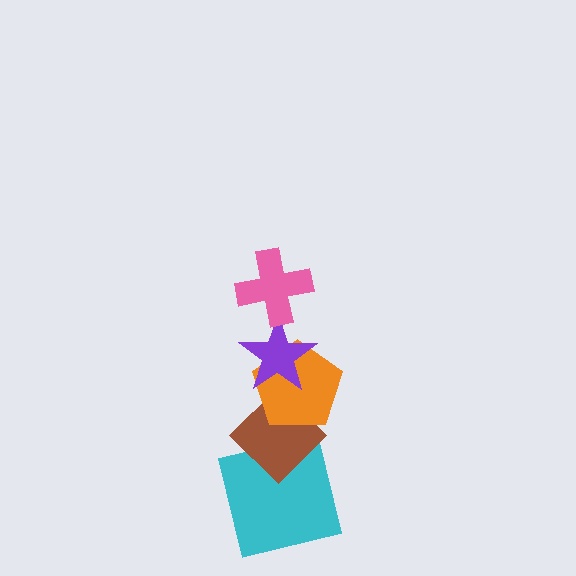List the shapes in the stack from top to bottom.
From top to bottom: the pink cross, the purple star, the orange pentagon, the brown diamond, the cyan square.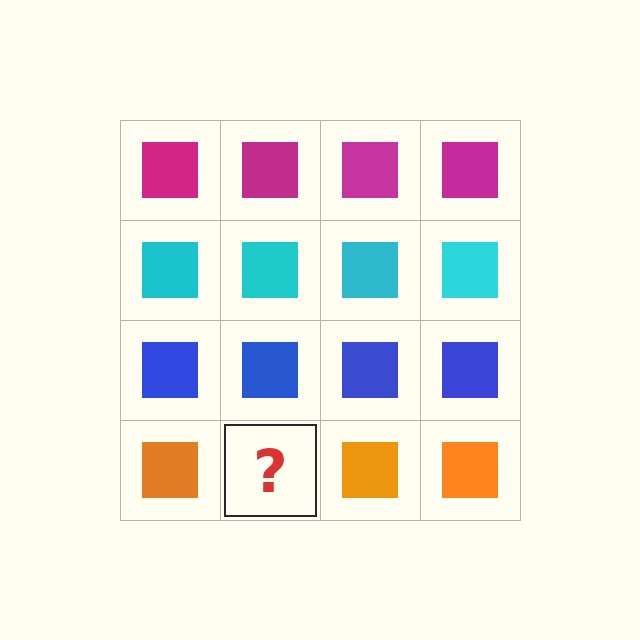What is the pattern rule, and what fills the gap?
The rule is that each row has a consistent color. The gap should be filled with an orange square.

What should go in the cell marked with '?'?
The missing cell should contain an orange square.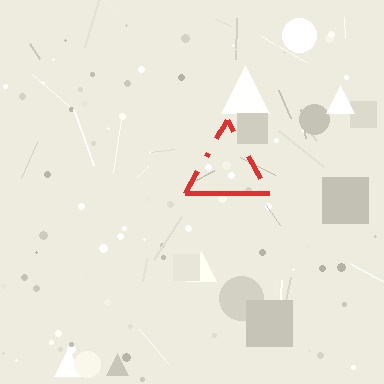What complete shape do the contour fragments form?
The contour fragments form a triangle.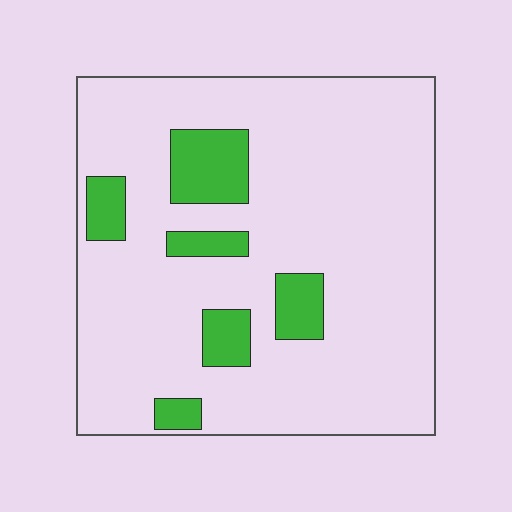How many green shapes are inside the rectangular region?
6.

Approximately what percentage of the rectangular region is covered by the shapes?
Approximately 15%.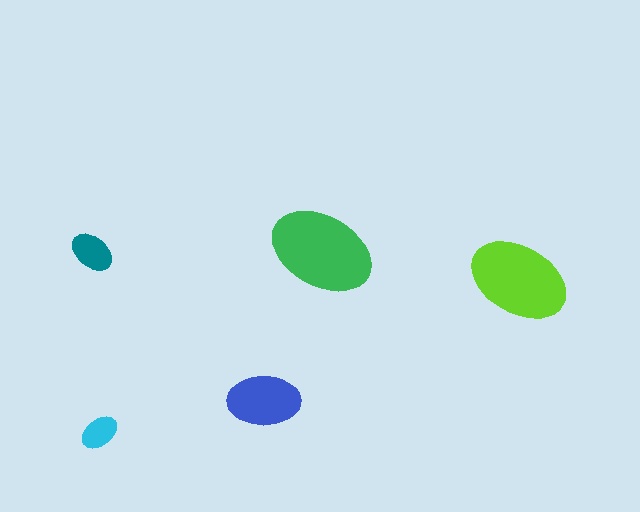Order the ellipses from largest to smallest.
the green one, the lime one, the blue one, the teal one, the cyan one.